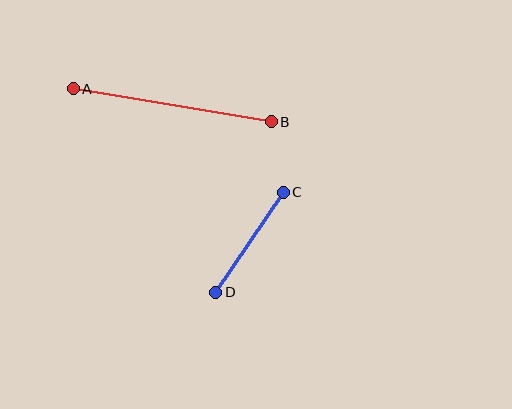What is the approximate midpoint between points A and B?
The midpoint is at approximately (172, 105) pixels.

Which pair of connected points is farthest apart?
Points A and B are farthest apart.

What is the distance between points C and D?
The distance is approximately 121 pixels.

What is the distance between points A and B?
The distance is approximately 201 pixels.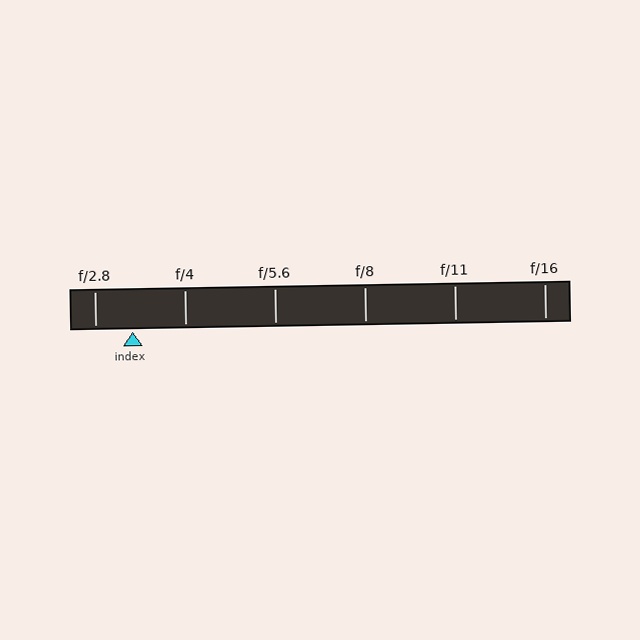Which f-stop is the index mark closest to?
The index mark is closest to f/2.8.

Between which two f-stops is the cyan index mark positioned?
The index mark is between f/2.8 and f/4.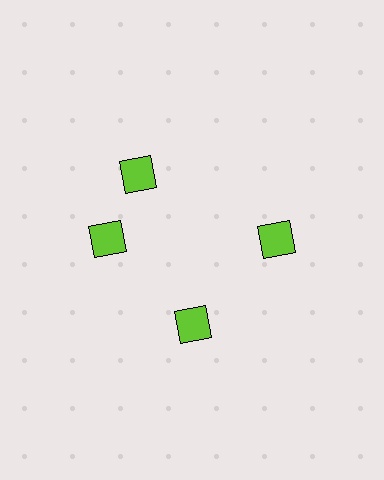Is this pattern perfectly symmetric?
No. The 4 lime diamonds are arranged in a ring, but one element near the 12 o'clock position is rotated out of alignment along the ring, breaking the 4-fold rotational symmetry.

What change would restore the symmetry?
The symmetry would be restored by rotating it back into even spacing with its neighbors so that all 4 diamonds sit at equal angles and equal distance from the center.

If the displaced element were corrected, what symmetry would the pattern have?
It would have 4-fold rotational symmetry — the pattern would map onto itself every 90 degrees.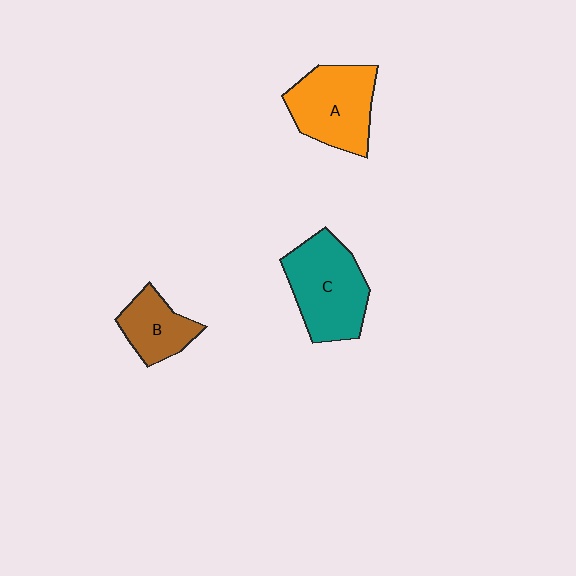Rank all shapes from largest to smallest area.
From largest to smallest: C (teal), A (orange), B (brown).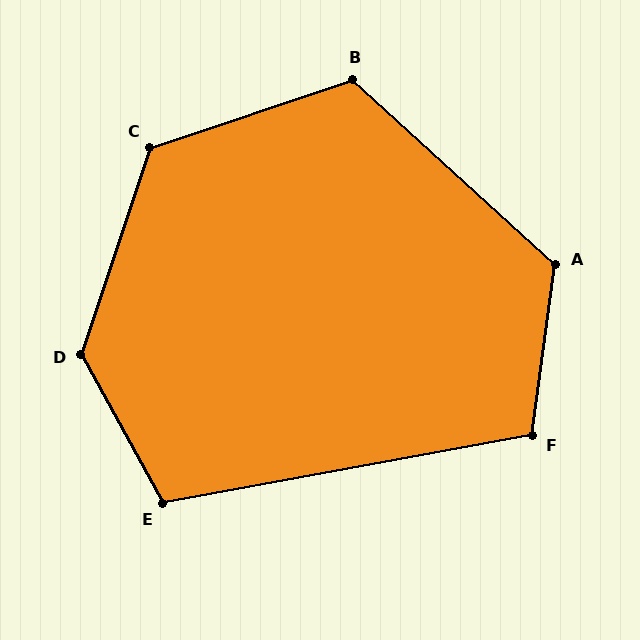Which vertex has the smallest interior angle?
F, at approximately 108 degrees.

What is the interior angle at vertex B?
Approximately 119 degrees (obtuse).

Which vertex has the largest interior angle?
D, at approximately 133 degrees.